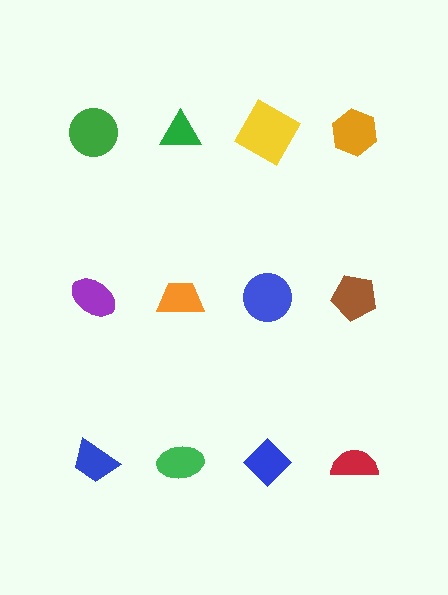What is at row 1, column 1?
A green circle.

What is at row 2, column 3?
A blue circle.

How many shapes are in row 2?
4 shapes.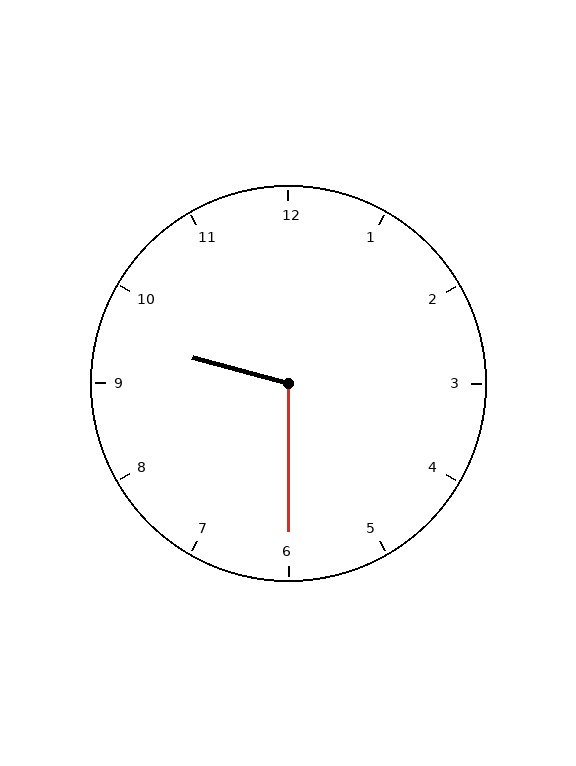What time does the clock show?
9:30.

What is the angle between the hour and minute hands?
Approximately 105 degrees.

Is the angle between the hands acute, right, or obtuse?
It is obtuse.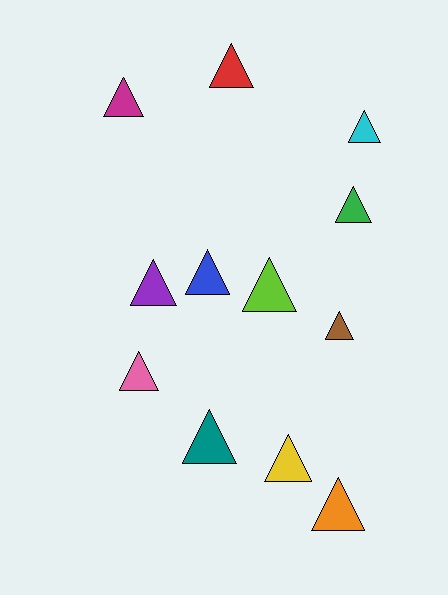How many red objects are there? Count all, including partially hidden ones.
There is 1 red object.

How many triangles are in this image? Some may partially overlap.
There are 12 triangles.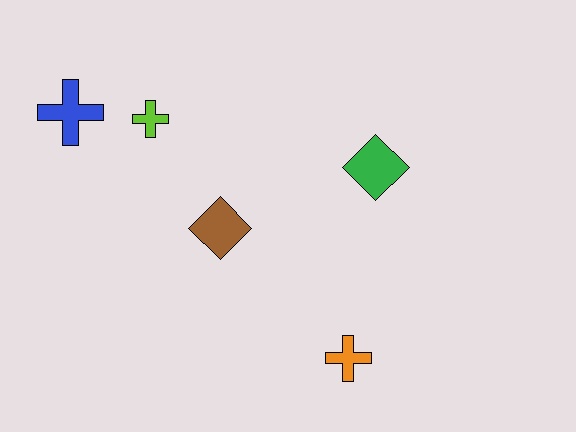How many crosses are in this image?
There are 3 crosses.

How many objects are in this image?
There are 5 objects.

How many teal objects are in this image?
There are no teal objects.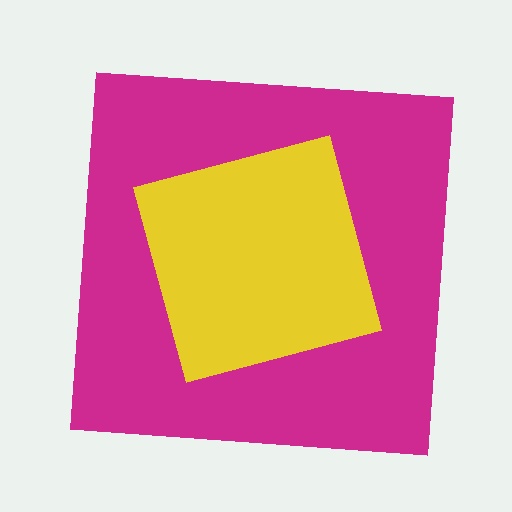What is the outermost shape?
The magenta square.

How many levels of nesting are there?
2.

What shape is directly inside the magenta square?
The yellow square.